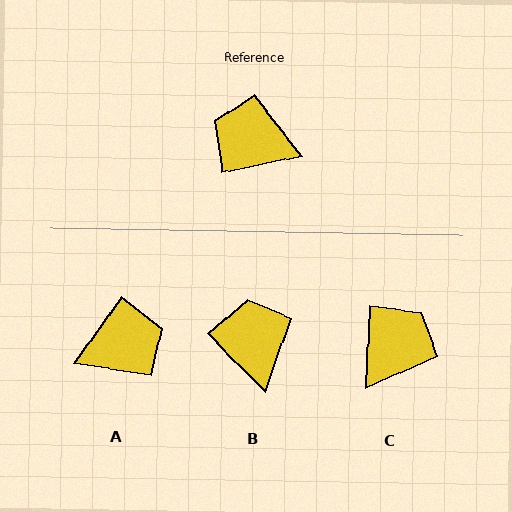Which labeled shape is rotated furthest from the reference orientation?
A, about 137 degrees away.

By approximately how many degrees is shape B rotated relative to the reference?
Approximately 57 degrees clockwise.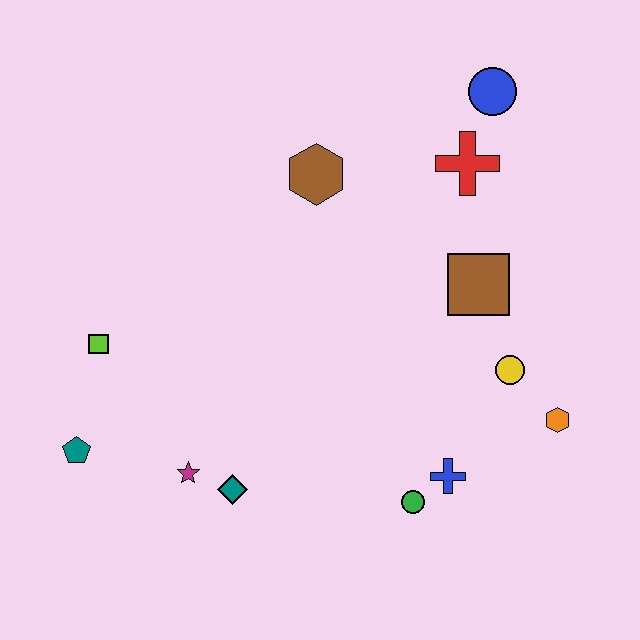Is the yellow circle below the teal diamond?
No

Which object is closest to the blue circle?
The red cross is closest to the blue circle.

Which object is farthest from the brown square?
The teal pentagon is farthest from the brown square.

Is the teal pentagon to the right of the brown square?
No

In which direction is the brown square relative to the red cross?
The brown square is below the red cross.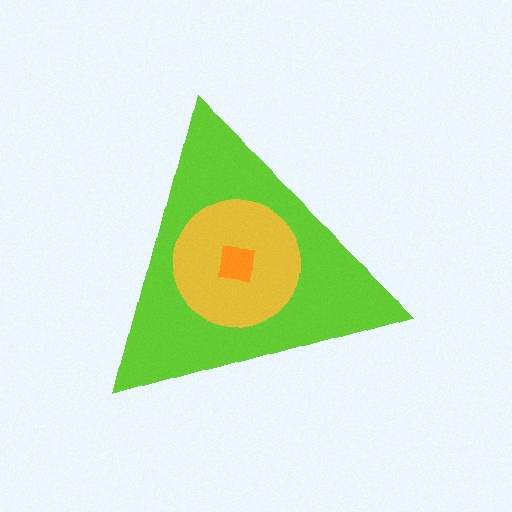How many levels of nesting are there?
3.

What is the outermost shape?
The lime triangle.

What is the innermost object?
The orange square.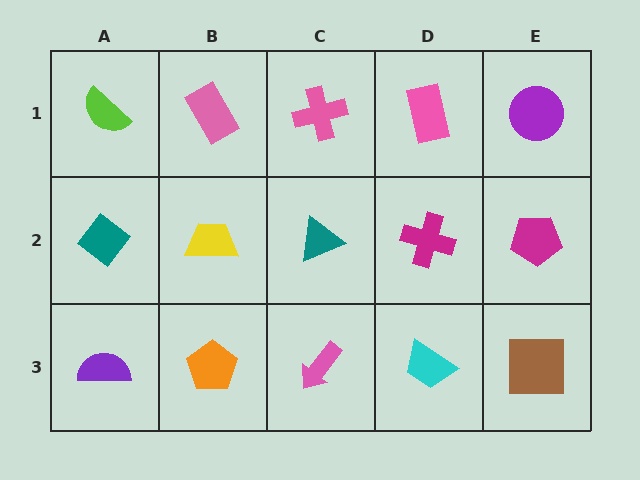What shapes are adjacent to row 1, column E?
A magenta pentagon (row 2, column E), a pink rectangle (row 1, column D).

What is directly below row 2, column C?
A pink arrow.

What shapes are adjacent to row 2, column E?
A purple circle (row 1, column E), a brown square (row 3, column E), a magenta cross (row 2, column D).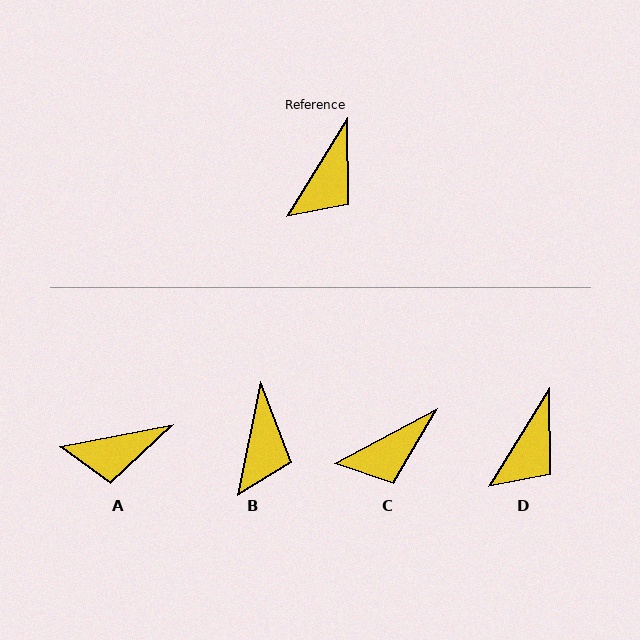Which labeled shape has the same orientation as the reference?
D.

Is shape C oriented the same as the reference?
No, it is off by about 30 degrees.